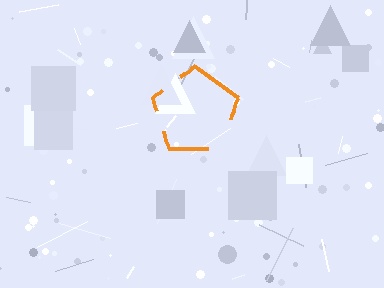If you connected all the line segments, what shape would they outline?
They would outline a pentagon.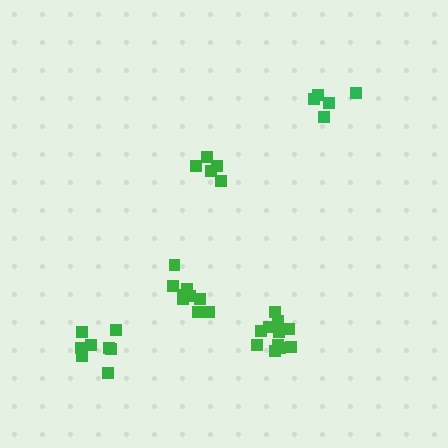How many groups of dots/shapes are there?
There are 5 groups.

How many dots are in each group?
Group 1: 5 dots, Group 2: 5 dots, Group 3: 8 dots, Group 4: 11 dots, Group 5: 9 dots (38 total).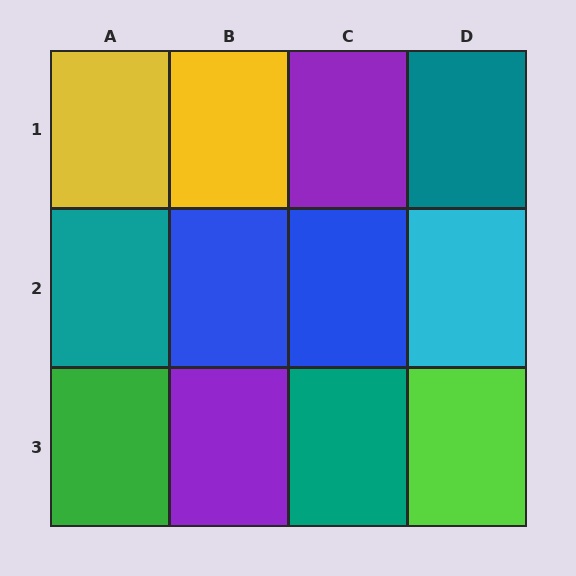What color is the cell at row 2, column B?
Blue.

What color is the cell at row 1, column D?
Teal.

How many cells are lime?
1 cell is lime.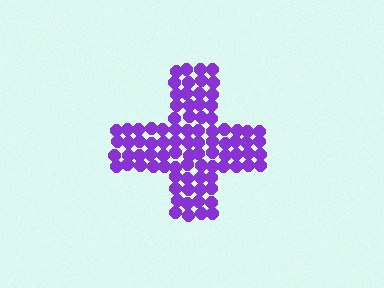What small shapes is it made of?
It is made of small circles.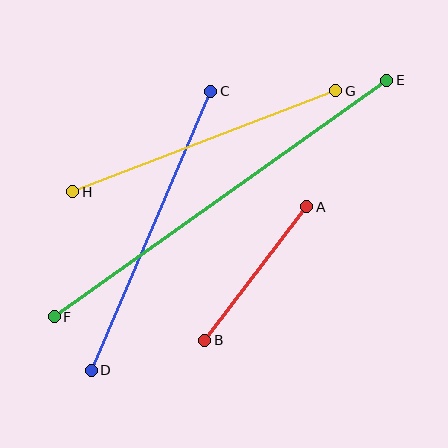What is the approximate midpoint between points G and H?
The midpoint is at approximately (204, 141) pixels.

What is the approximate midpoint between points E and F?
The midpoint is at approximately (220, 198) pixels.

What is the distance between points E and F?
The distance is approximately 408 pixels.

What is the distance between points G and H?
The distance is approximately 282 pixels.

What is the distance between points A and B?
The distance is approximately 168 pixels.